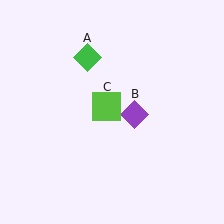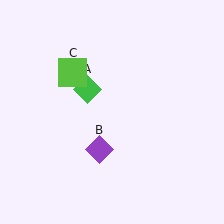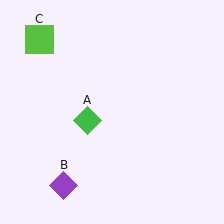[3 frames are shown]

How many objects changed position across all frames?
3 objects changed position: green diamond (object A), purple diamond (object B), lime square (object C).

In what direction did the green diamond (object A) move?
The green diamond (object A) moved down.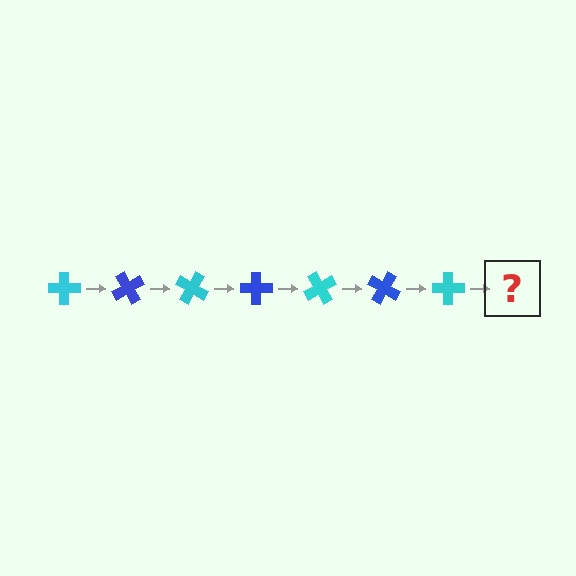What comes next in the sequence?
The next element should be a blue cross, rotated 420 degrees from the start.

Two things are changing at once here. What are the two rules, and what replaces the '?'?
The two rules are that it rotates 60 degrees each step and the color cycles through cyan and blue. The '?' should be a blue cross, rotated 420 degrees from the start.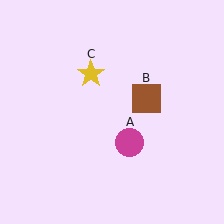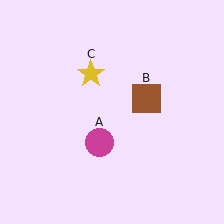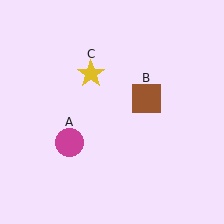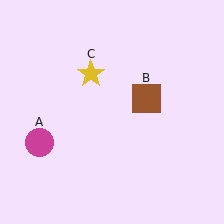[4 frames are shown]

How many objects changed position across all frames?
1 object changed position: magenta circle (object A).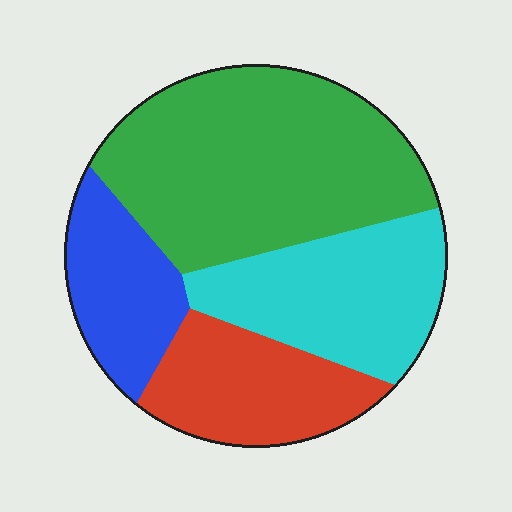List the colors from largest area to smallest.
From largest to smallest: green, cyan, red, blue.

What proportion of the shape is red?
Red covers about 20% of the shape.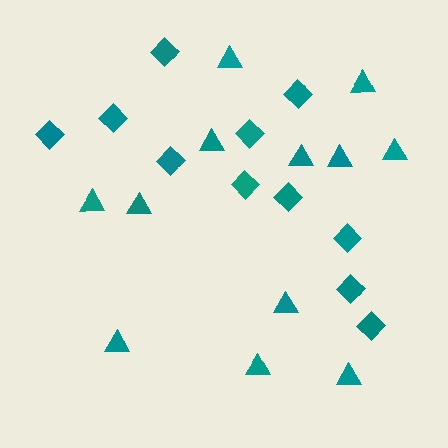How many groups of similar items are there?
There are 2 groups: one group of triangles (12) and one group of diamonds (11).